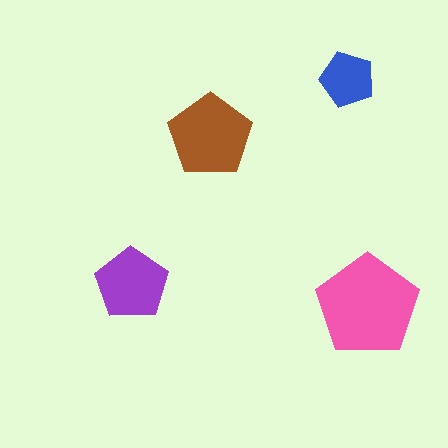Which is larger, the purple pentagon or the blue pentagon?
The purple one.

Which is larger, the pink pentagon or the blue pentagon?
The pink one.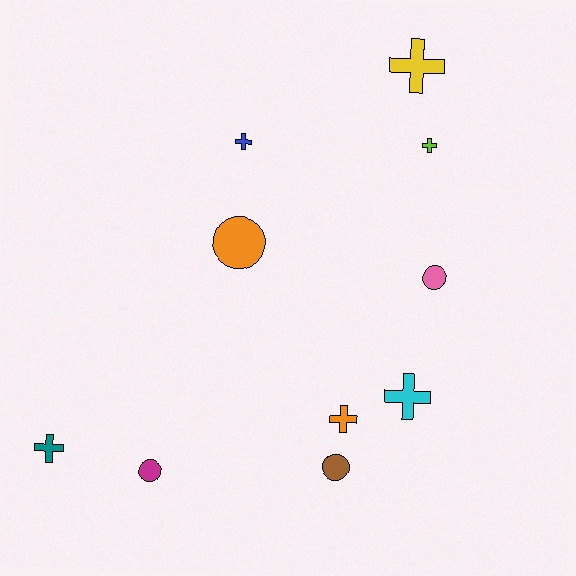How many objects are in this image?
There are 10 objects.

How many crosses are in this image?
There are 6 crosses.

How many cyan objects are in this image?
There is 1 cyan object.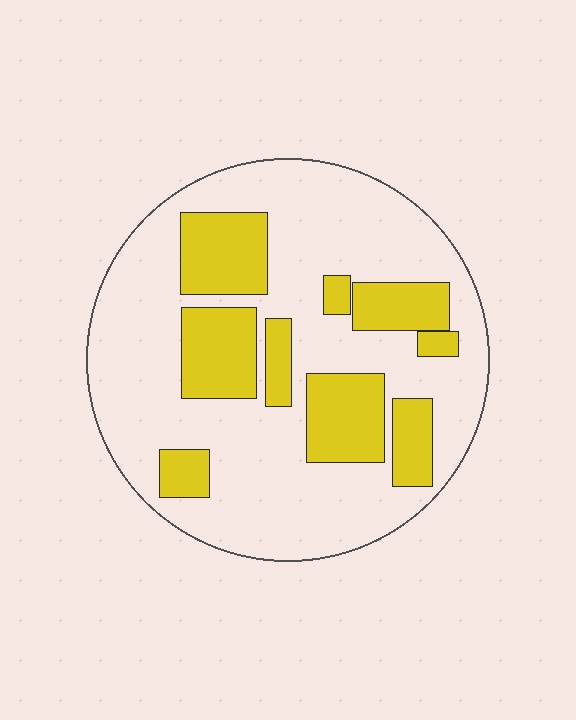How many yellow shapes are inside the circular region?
9.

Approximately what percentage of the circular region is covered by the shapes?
Approximately 30%.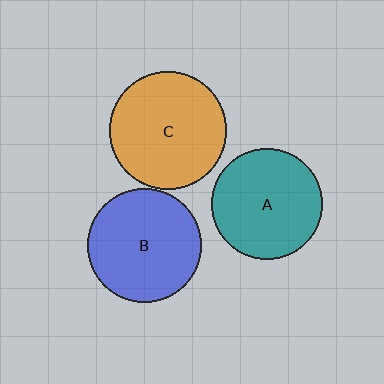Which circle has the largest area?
Circle C (orange).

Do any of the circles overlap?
No, none of the circles overlap.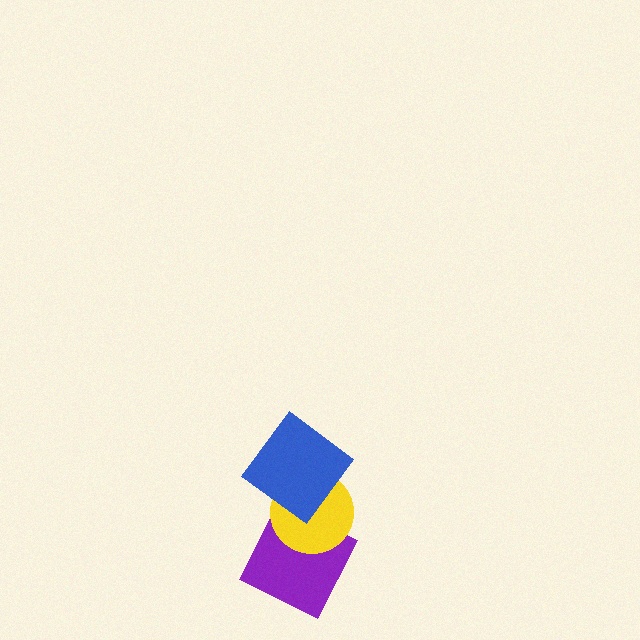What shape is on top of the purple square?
The yellow circle is on top of the purple square.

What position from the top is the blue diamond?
The blue diamond is 1st from the top.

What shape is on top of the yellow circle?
The blue diamond is on top of the yellow circle.